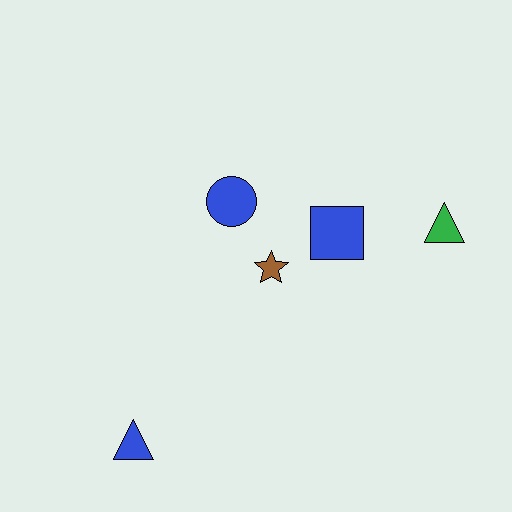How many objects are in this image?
There are 5 objects.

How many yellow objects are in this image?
There are no yellow objects.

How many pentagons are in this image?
There are no pentagons.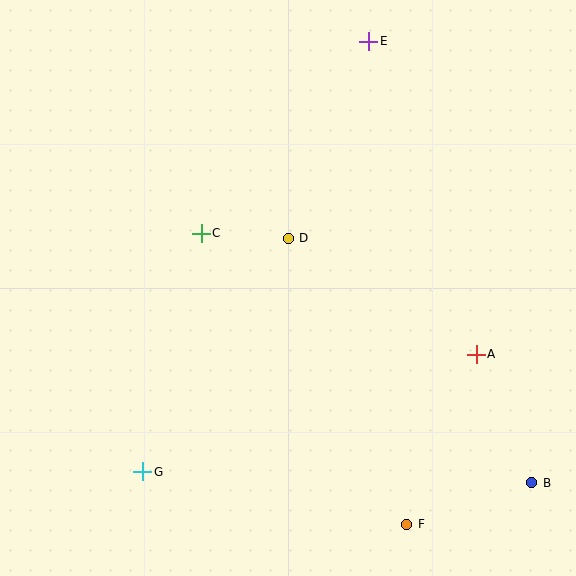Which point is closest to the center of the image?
Point D at (288, 238) is closest to the center.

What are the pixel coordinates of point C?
Point C is at (201, 233).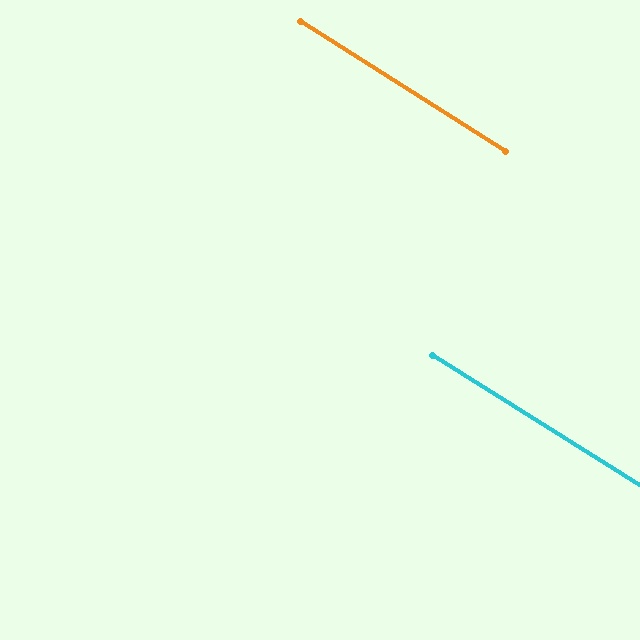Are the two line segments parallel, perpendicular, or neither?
Parallel — their directions differ by only 0.3°.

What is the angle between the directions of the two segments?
Approximately 0 degrees.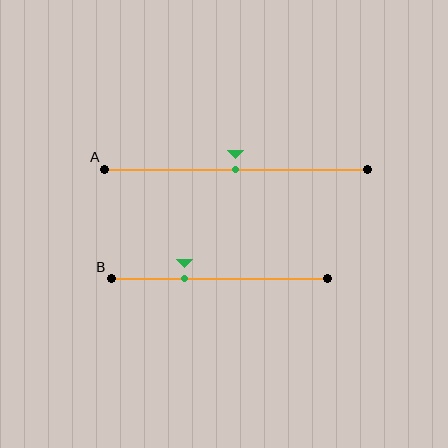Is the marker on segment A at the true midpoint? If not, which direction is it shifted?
Yes, the marker on segment A is at the true midpoint.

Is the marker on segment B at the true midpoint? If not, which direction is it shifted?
No, the marker on segment B is shifted to the left by about 16% of the segment length.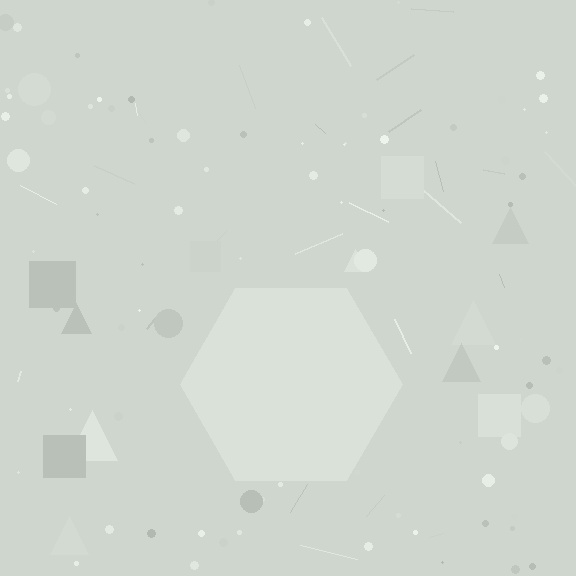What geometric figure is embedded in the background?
A hexagon is embedded in the background.